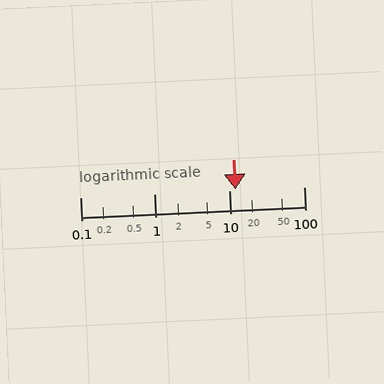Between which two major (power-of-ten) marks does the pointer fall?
The pointer is between 10 and 100.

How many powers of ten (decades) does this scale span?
The scale spans 3 decades, from 0.1 to 100.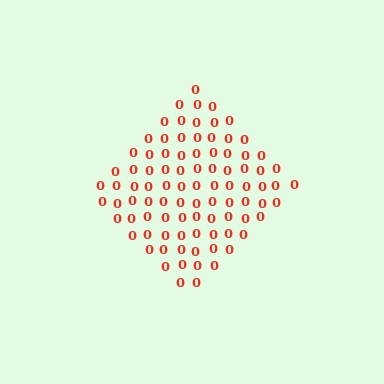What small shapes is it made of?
It is made of small digit 0's.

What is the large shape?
The large shape is a diamond.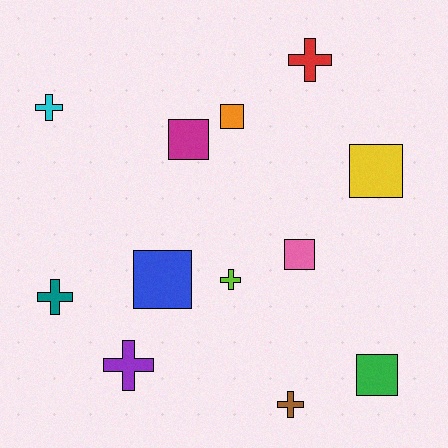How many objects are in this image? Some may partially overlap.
There are 12 objects.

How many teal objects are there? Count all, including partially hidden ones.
There is 1 teal object.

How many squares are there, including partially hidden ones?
There are 6 squares.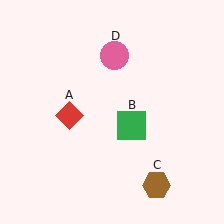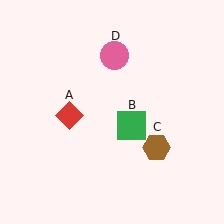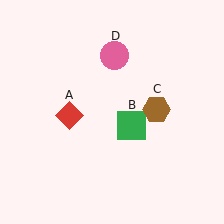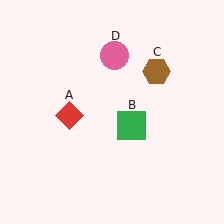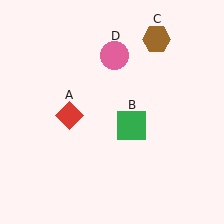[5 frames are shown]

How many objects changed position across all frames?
1 object changed position: brown hexagon (object C).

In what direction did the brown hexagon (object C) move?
The brown hexagon (object C) moved up.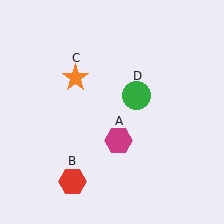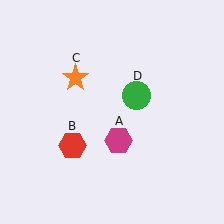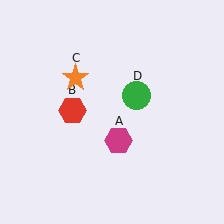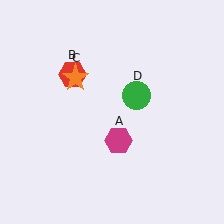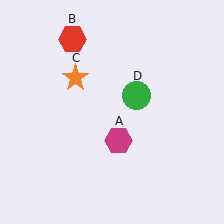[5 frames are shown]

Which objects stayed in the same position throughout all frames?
Magenta hexagon (object A) and orange star (object C) and green circle (object D) remained stationary.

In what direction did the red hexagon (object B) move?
The red hexagon (object B) moved up.